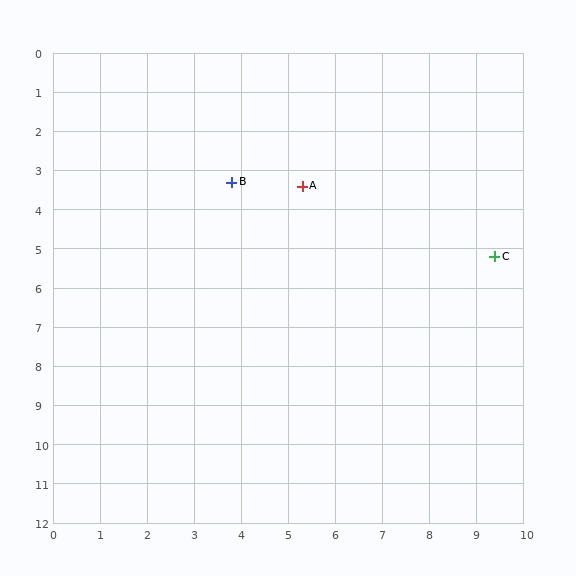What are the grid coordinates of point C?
Point C is at approximately (9.4, 5.2).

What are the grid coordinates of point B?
Point B is at approximately (3.8, 3.3).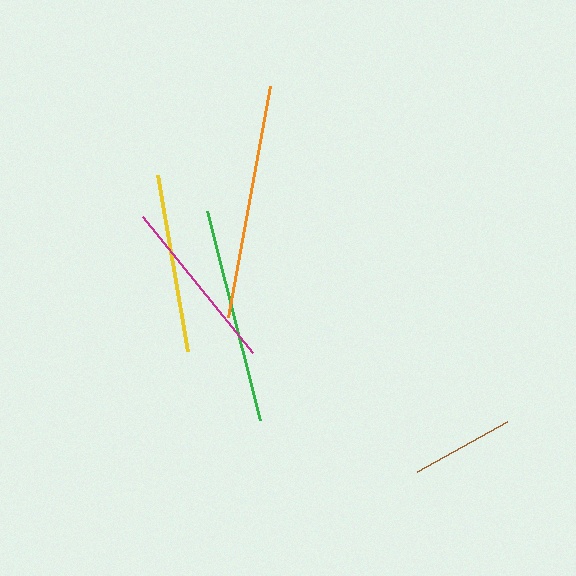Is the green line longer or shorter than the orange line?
The orange line is longer than the green line.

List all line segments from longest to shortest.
From longest to shortest: orange, green, yellow, magenta, brown.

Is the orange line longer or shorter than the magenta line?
The orange line is longer than the magenta line.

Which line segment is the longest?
The orange line is the longest at approximately 235 pixels.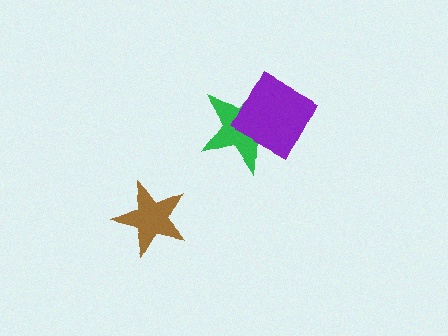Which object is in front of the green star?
The purple diamond is in front of the green star.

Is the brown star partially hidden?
No, no other shape covers it.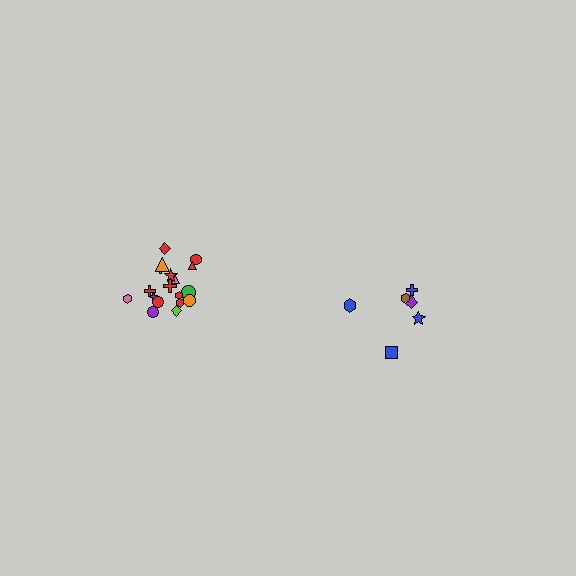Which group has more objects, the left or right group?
The left group.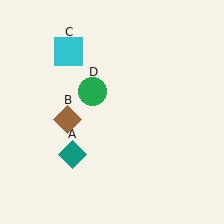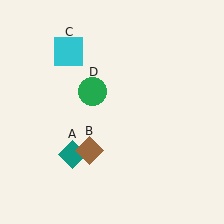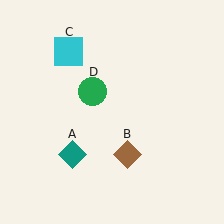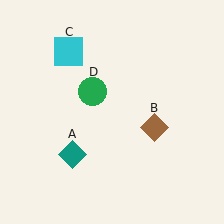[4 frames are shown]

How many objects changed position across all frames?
1 object changed position: brown diamond (object B).